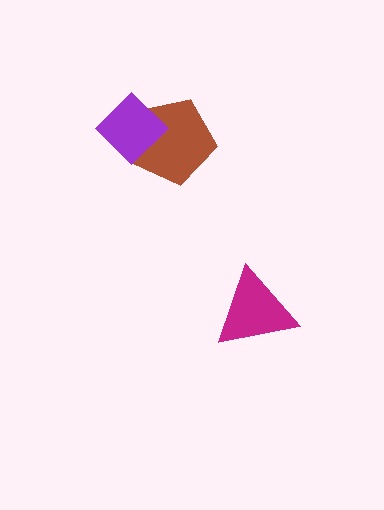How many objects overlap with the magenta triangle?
0 objects overlap with the magenta triangle.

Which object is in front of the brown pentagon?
The purple diamond is in front of the brown pentagon.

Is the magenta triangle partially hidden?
No, no other shape covers it.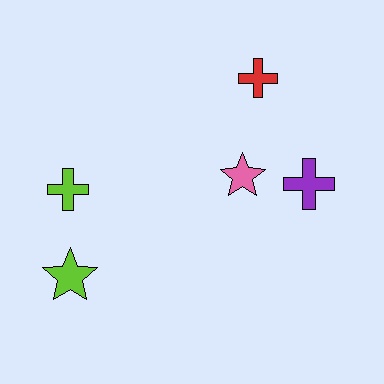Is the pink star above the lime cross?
Yes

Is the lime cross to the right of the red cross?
No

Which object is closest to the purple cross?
The pink star is closest to the purple cross.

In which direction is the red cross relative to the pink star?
The red cross is above the pink star.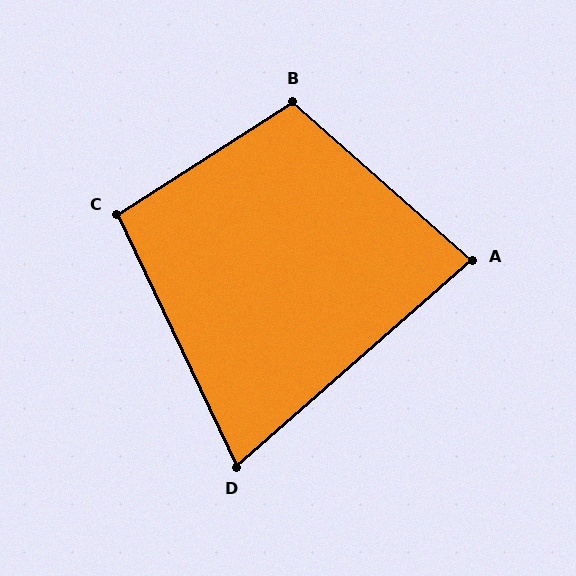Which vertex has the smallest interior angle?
D, at approximately 74 degrees.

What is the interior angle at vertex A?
Approximately 83 degrees (acute).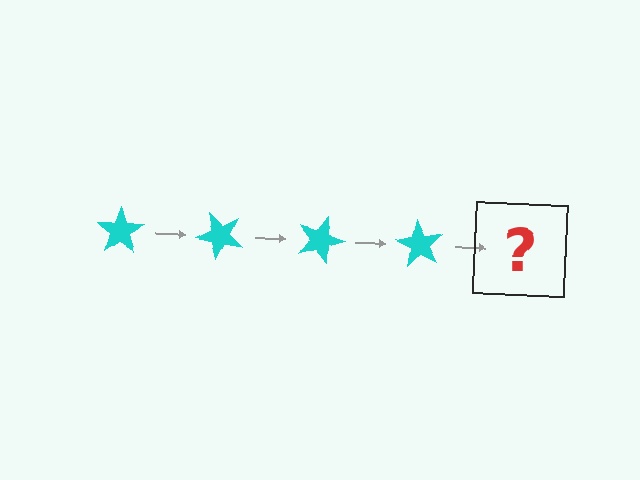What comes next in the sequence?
The next element should be a cyan star rotated 180 degrees.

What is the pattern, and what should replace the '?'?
The pattern is that the star rotates 45 degrees each step. The '?' should be a cyan star rotated 180 degrees.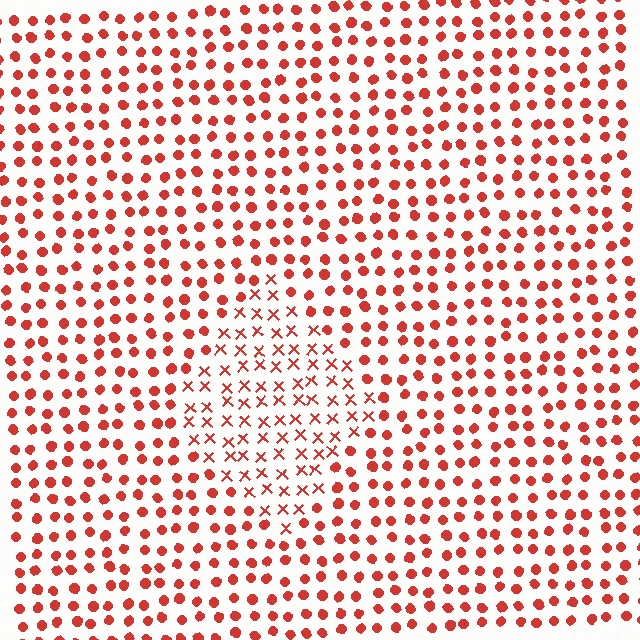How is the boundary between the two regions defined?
The boundary is defined by a change in element shape: X marks inside vs. circles outside. All elements share the same color and spacing.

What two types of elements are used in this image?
The image uses X marks inside the diamond region and circles outside it.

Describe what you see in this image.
The image is filled with small red elements arranged in a uniform grid. A diamond-shaped region contains X marks, while the surrounding area contains circles. The boundary is defined purely by the change in element shape.